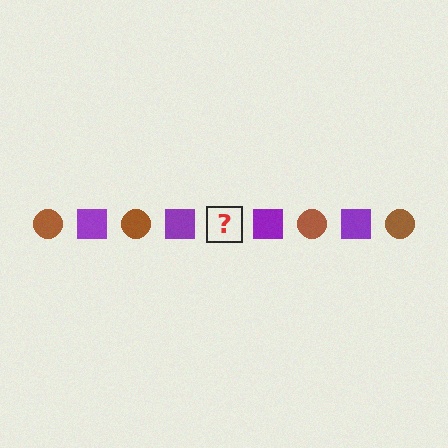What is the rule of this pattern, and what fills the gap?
The rule is that the pattern alternates between brown circle and purple square. The gap should be filled with a brown circle.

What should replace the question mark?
The question mark should be replaced with a brown circle.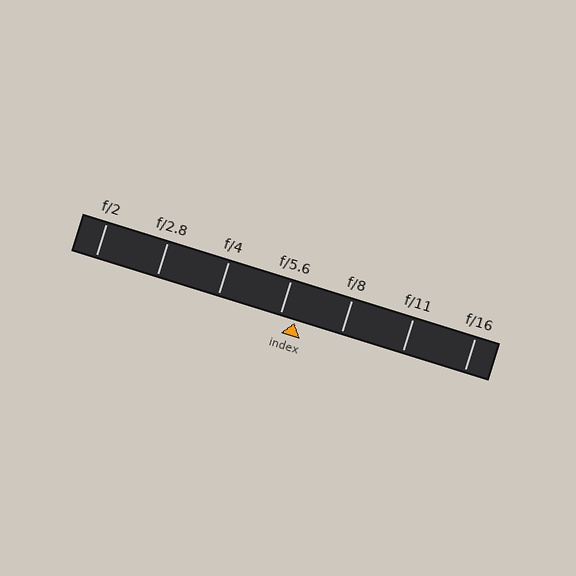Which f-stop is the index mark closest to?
The index mark is closest to f/5.6.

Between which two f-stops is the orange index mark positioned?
The index mark is between f/5.6 and f/8.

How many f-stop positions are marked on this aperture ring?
There are 7 f-stop positions marked.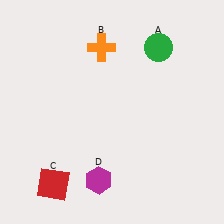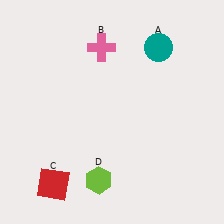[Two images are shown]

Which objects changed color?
A changed from green to teal. B changed from orange to pink. D changed from magenta to lime.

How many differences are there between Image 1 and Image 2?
There are 3 differences between the two images.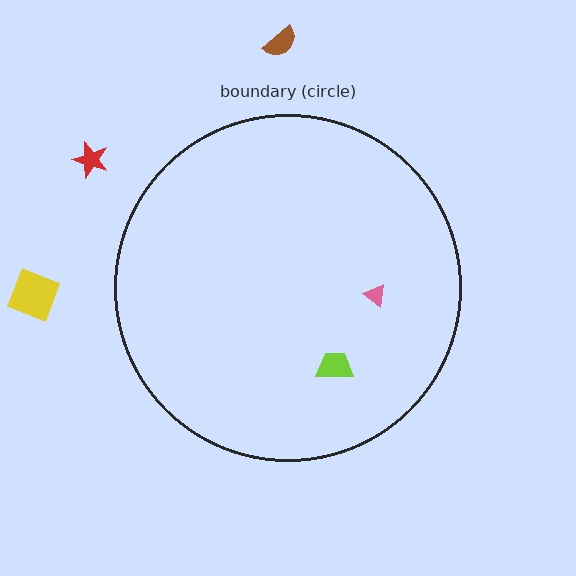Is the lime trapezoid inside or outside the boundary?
Inside.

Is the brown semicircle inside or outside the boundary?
Outside.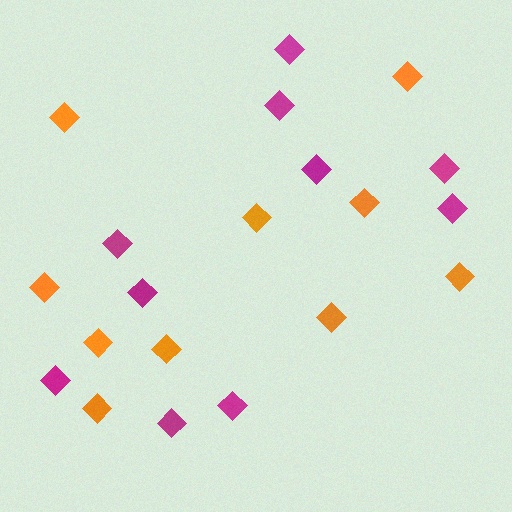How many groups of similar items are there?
There are 2 groups: one group of magenta diamonds (10) and one group of orange diamonds (10).